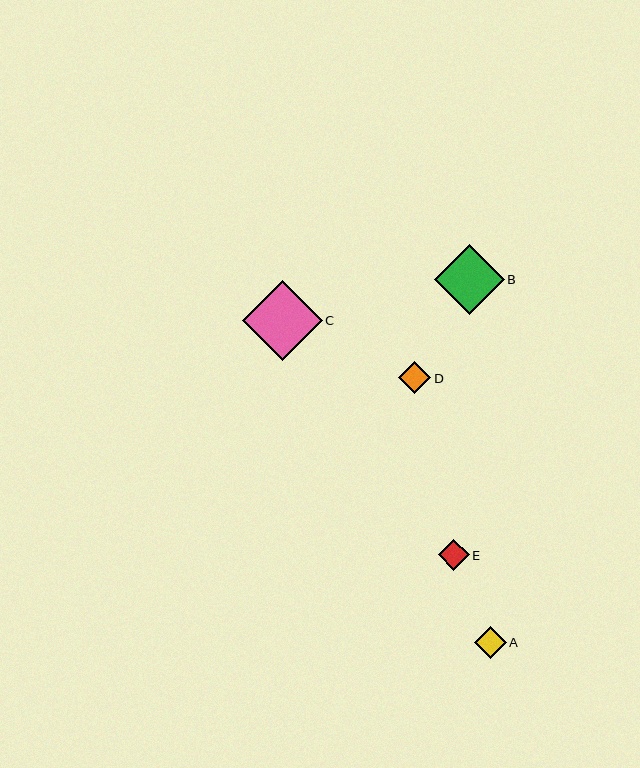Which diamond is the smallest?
Diamond E is the smallest with a size of approximately 31 pixels.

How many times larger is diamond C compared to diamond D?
Diamond C is approximately 2.5 times the size of diamond D.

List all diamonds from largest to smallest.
From largest to smallest: C, B, A, D, E.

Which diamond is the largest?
Diamond C is the largest with a size of approximately 79 pixels.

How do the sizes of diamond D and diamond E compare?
Diamond D and diamond E are approximately the same size.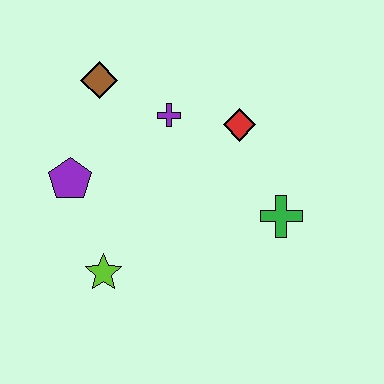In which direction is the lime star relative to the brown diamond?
The lime star is below the brown diamond.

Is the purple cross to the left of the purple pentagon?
No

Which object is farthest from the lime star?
The red diamond is farthest from the lime star.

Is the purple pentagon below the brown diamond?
Yes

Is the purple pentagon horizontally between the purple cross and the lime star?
No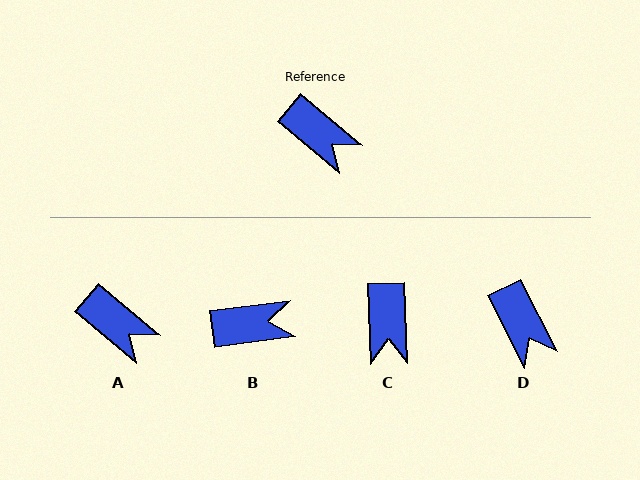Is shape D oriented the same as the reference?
No, it is off by about 23 degrees.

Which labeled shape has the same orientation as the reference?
A.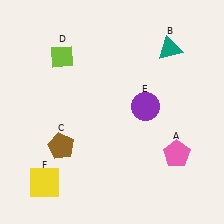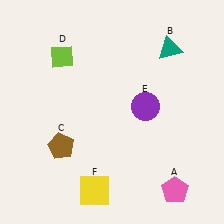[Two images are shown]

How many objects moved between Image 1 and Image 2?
2 objects moved between the two images.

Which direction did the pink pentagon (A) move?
The pink pentagon (A) moved down.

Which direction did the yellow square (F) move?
The yellow square (F) moved right.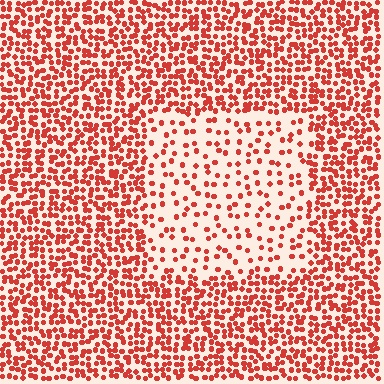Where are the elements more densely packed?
The elements are more densely packed outside the rectangle boundary.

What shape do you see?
I see a rectangle.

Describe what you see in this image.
The image contains small red elements arranged at two different densities. A rectangle-shaped region is visible where the elements are less densely packed than the surrounding area.